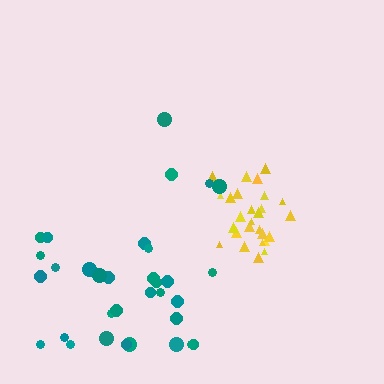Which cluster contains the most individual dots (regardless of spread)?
Teal (33).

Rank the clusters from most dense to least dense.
yellow, teal.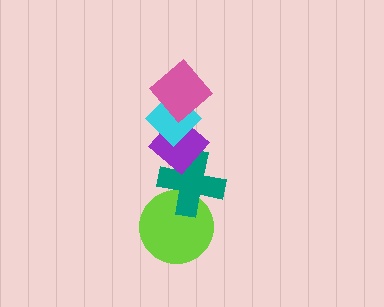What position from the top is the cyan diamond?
The cyan diamond is 2nd from the top.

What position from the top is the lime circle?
The lime circle is 5th from the top.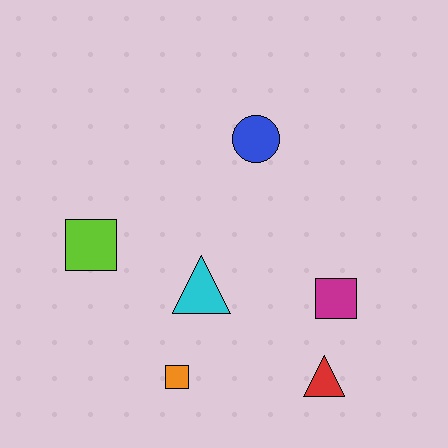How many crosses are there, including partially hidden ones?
There are no crosses.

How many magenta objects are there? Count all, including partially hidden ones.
There is 1 magenta object.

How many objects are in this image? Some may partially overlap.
There are 6 objects.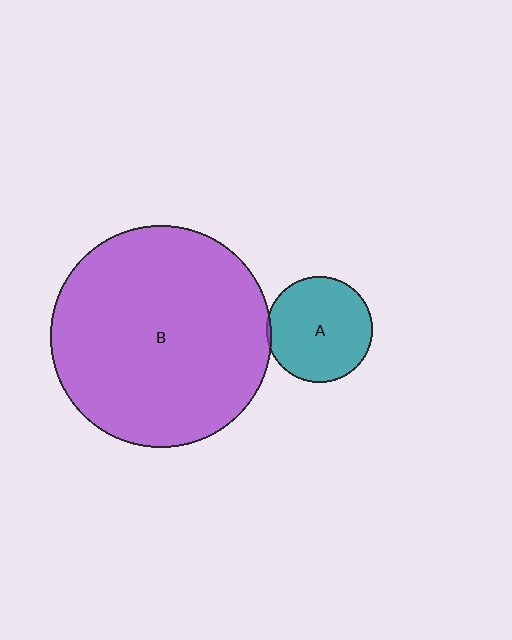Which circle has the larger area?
Circle B (purple).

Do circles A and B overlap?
Yes.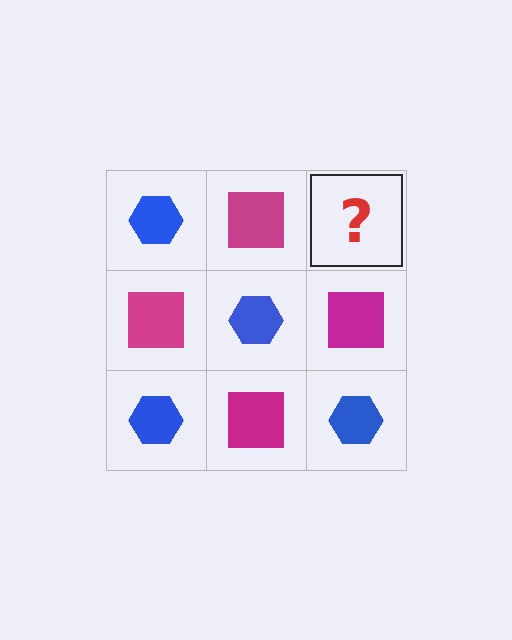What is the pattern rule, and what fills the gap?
The rule is that it alternates blue hexagon and magenta square in a checkerboard pattern. The gap should be filled with a blue hexagon.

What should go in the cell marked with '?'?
The missing cell should contain a blue hexagon.